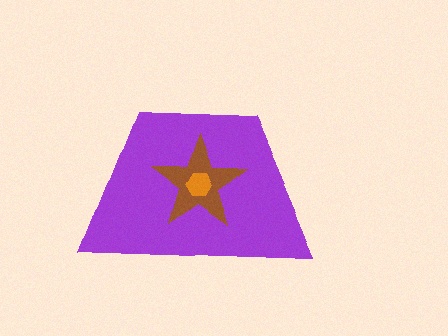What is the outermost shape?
The purple trapezoid.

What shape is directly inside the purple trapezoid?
The brown star.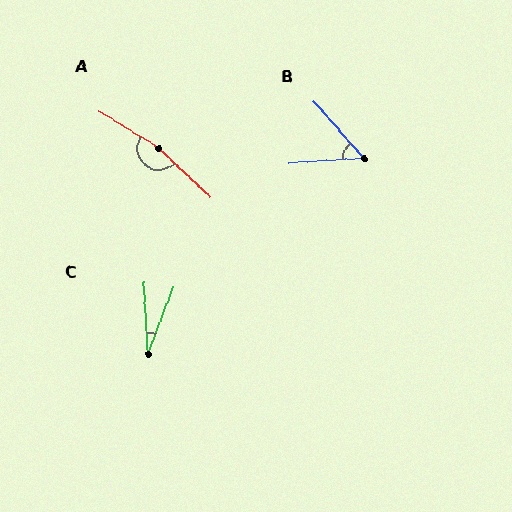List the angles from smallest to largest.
C (24°), B (52°), A (168°).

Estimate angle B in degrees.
Approximately 52 degrees.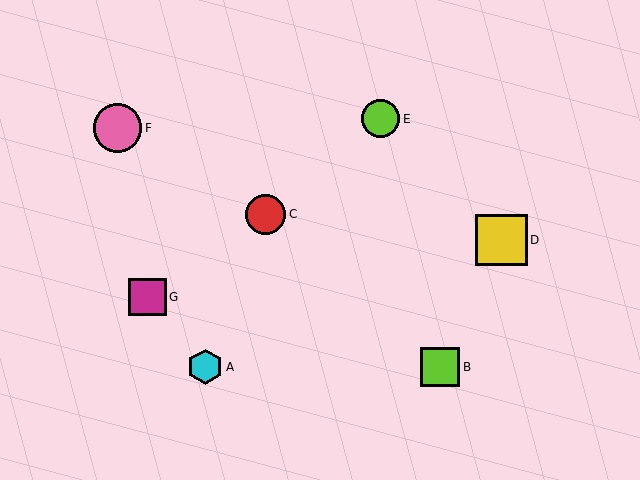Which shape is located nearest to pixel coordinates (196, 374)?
The cyan hexagon (labeled A) at (205, 367) is nearest to that location.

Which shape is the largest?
The yellow square (labeled D) is the largest.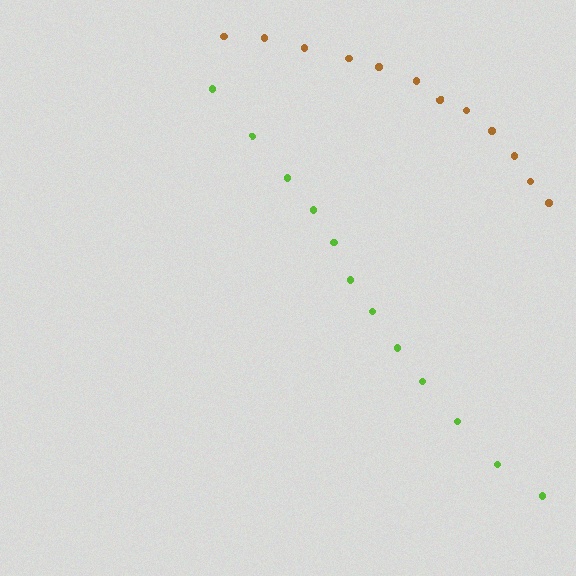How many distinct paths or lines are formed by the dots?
There are 2 distinct paths.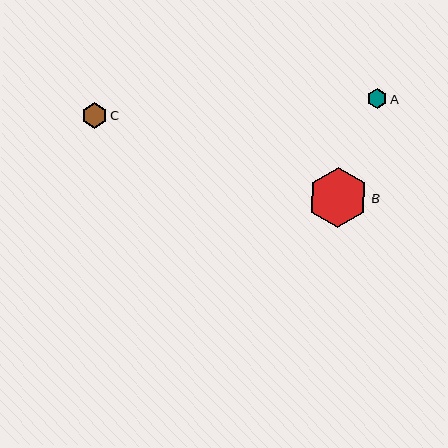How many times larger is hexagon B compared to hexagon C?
Hexagon B is approximately 2.3 times the size of hexagon C.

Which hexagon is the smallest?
Hexagon A is the smallest with a size of approximately 20 pixels.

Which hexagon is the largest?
Hexagon B is the largest with a size of approximately 60 pixels.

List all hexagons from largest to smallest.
From largest to smallest: B, C, A.